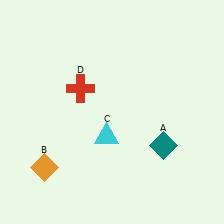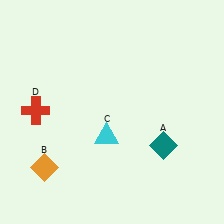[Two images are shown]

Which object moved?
The red cross (D) moved left.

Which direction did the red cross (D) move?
The red cross (D) moved left.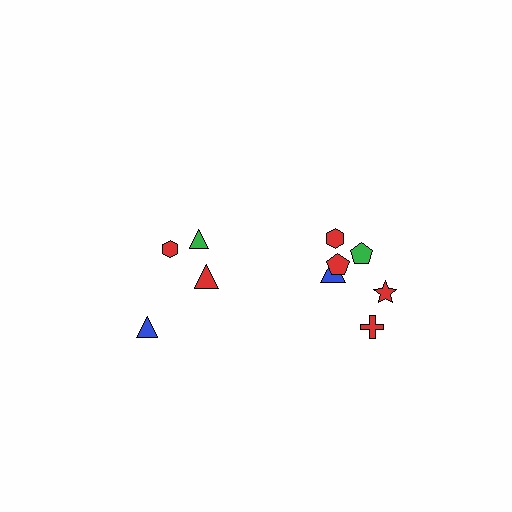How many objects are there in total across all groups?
There are 10 objects.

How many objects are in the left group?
There are 4 objects.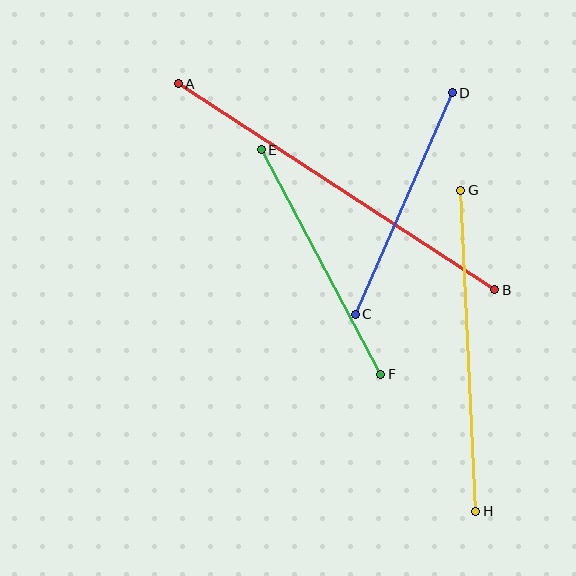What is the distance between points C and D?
The distance is approximately 242 pixels.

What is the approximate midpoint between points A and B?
The midpoint is at approximately (337, 187) pixels.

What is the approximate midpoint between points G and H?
The midpoint is at approximately (468, 351) pixels.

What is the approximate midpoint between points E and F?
The midpoint is at approximately (321, 262) pixels.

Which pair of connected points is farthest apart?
Points A and B are farthest apart.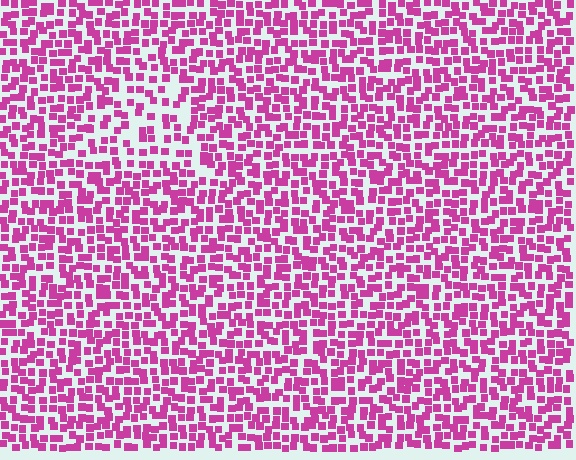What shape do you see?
I see a triangle.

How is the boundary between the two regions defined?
The boundary is defined by a change in element density (approximately 1.7x ratio). All elements are the same color, size, and shape.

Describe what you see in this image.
The image contains small magenta elements arranged at two different densities. A triangle-shaped region is visible where the elements are less densely packed than the surrounding area.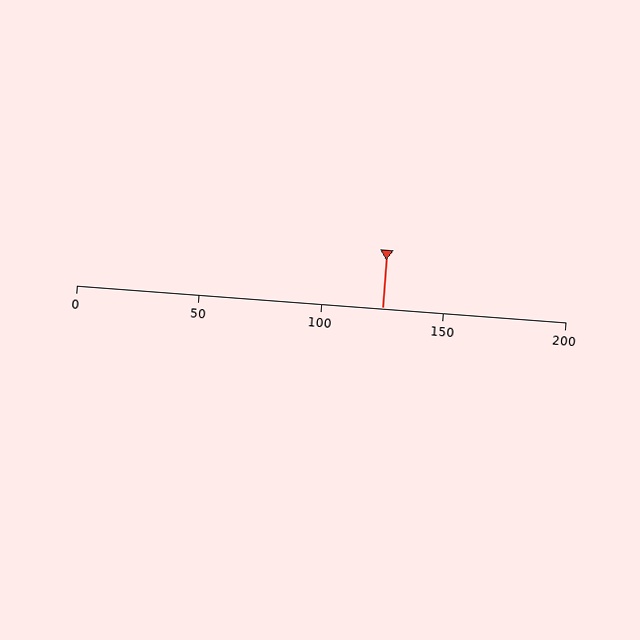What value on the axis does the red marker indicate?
The marker indicates approximately 125.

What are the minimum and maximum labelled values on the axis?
The axis runs from 0 to 200.